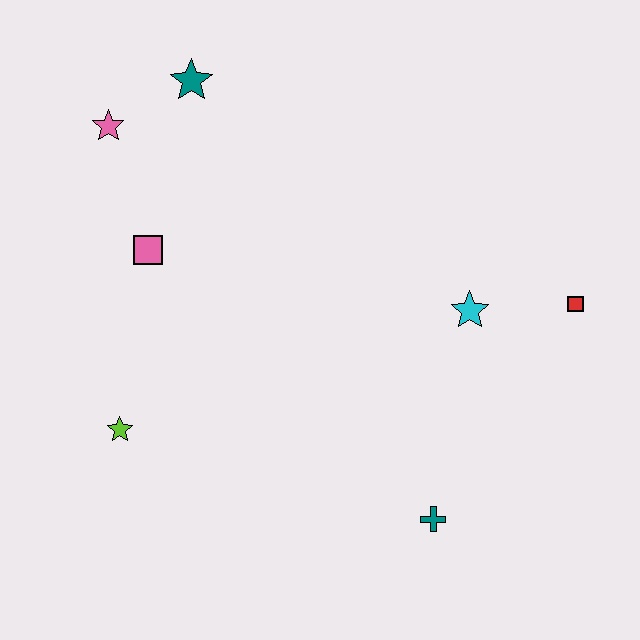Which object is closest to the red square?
The cyan star is closest to the red square.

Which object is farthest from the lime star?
The red square is farthest from the lime star.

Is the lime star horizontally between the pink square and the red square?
No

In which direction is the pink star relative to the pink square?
The pink star is above the pink square.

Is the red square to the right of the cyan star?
Yes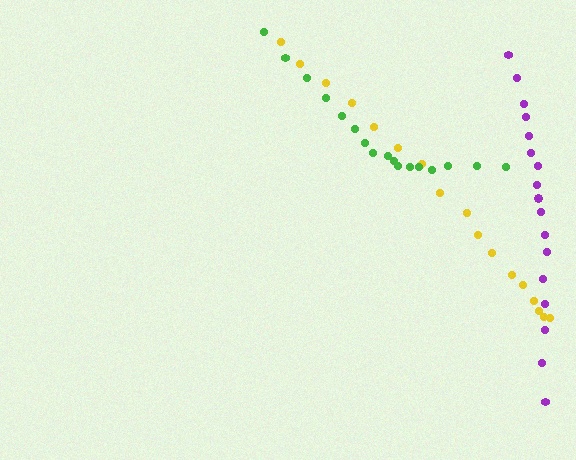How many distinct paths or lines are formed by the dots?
There are 3 distinct paths.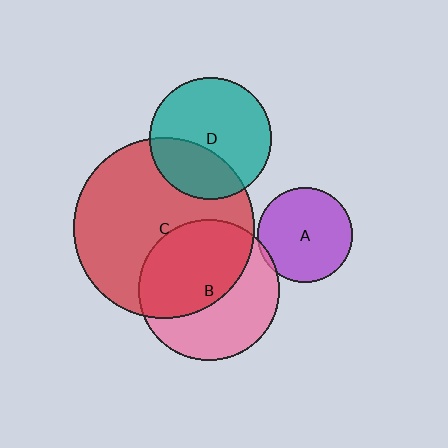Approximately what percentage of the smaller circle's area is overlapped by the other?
Approximately 5%.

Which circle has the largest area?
Circle C (red).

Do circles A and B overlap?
Yes.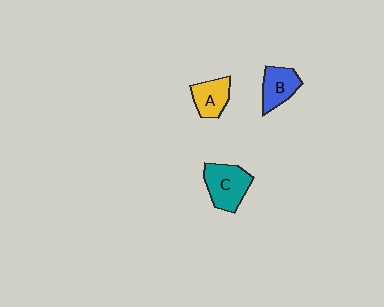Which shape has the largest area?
Shape C (teal).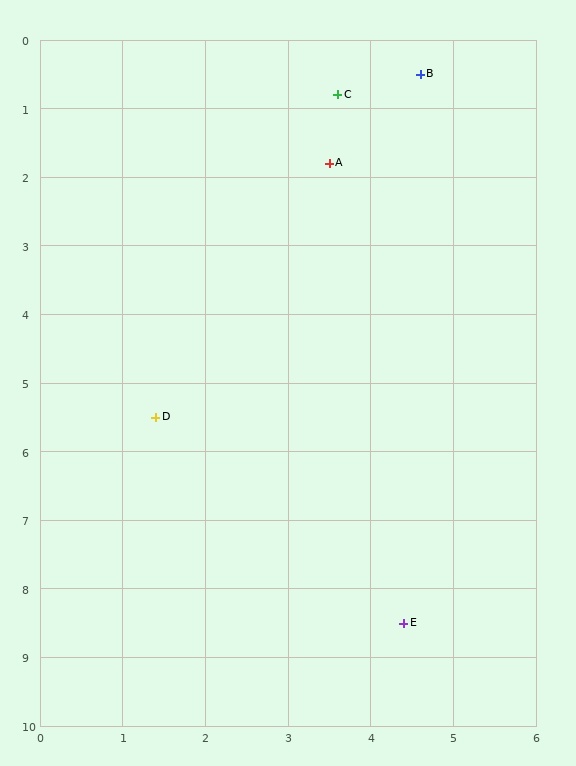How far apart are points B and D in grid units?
Points B and D are about 5.9 grid units apart.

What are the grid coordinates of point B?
Point B is at approximately (4.6, 0.5).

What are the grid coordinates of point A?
Point A is at approximately (3.5, 1.8).